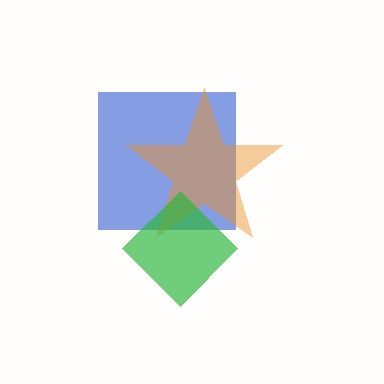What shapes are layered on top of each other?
The layered shapes are: a blue square, an orange star, a green diamond.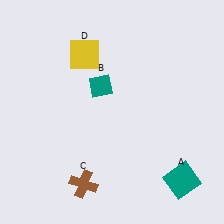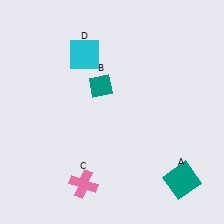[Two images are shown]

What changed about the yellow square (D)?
In Image 1, D is yellow. In Image 2, it changed to cyan.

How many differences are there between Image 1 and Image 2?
There are 2 differences between the two images.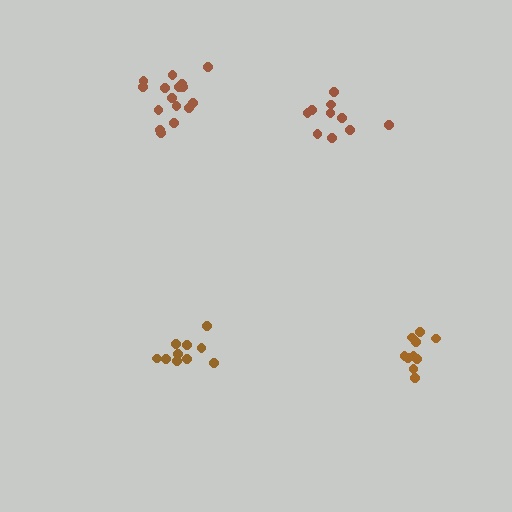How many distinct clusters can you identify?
There are 4 distinct clusters.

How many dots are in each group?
Group 1: 10 dots, Group 2: 10 dots, Group 3: 16 dots, Group 4: 10 dots (46 total).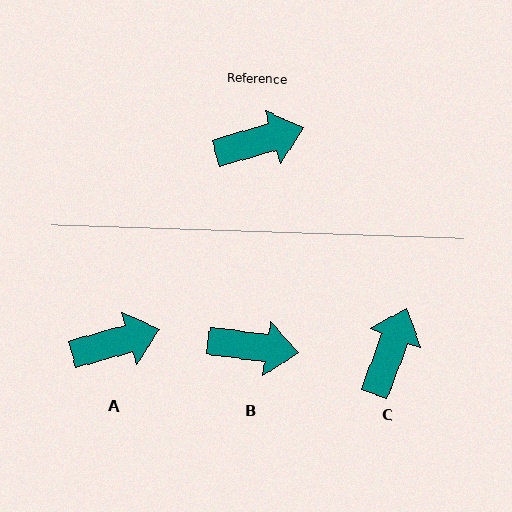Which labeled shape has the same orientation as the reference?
A.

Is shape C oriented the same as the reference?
No, it is off by about 52 degrees.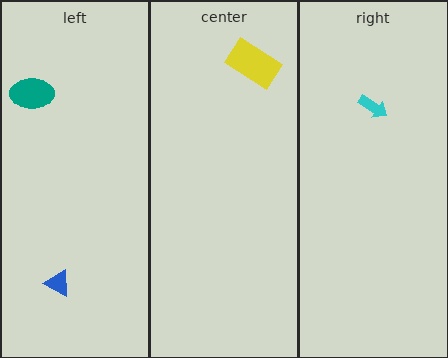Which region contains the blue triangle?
The left region.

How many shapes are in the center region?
1.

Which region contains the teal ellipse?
The left region.